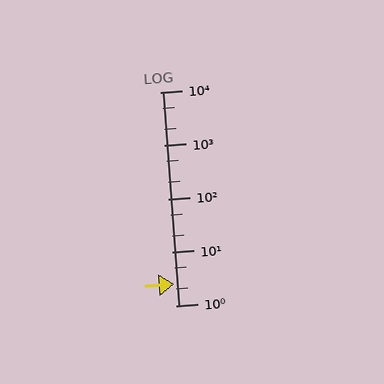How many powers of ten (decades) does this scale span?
The scale spans 4 decades, from 1 to 10000.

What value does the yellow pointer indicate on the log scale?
The pointer indicates approximately 2.5.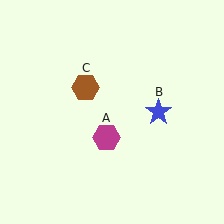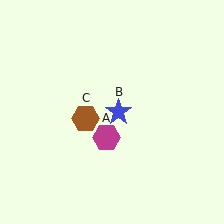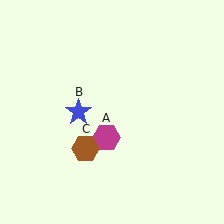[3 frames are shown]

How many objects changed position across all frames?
2 objects changed position: blue star (object B), brown hexagon (object C).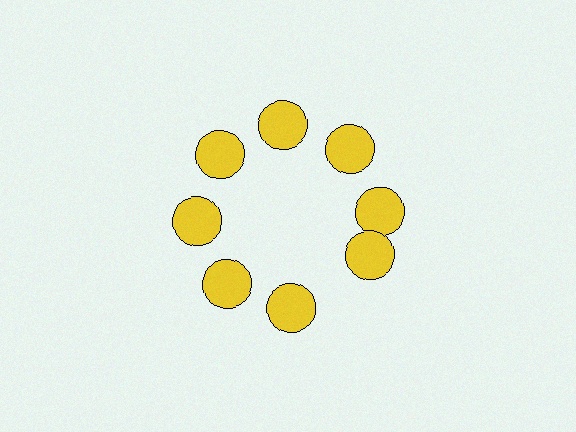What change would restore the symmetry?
The symmetry would be restored by rotating it back into even spacing with its neighbors so that all 8 circles sit at equal angles and equal distance from the center.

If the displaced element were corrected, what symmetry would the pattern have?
It would have 8-fold rotational symmetry — the pattern would map onto itself every 45 degrees.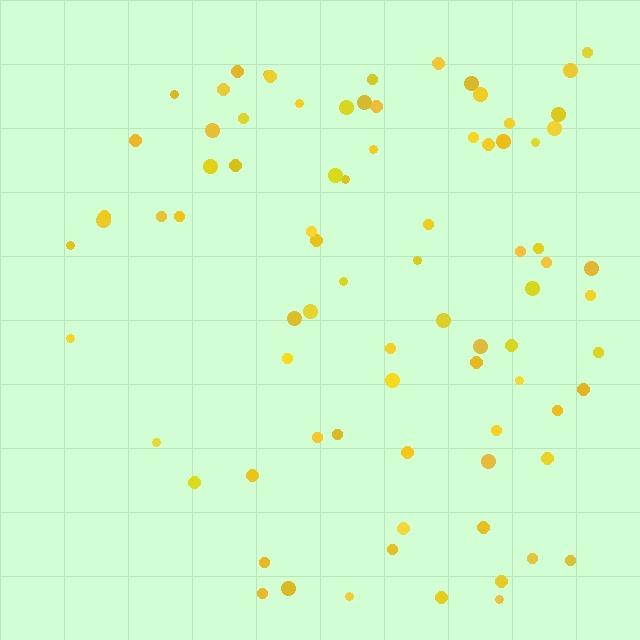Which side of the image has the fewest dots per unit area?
The left.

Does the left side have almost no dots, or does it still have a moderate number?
Still a moderate number, just noticeably fewer than the right.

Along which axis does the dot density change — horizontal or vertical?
Horizontal.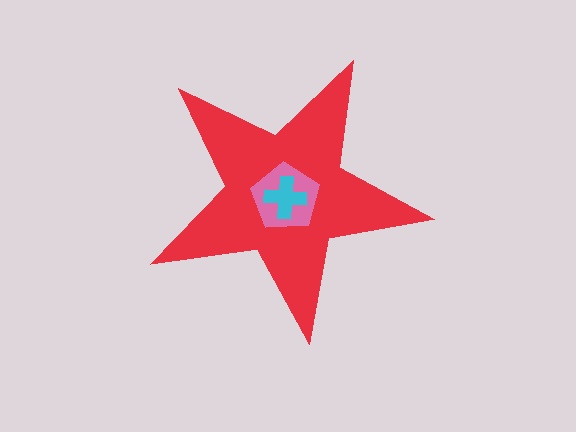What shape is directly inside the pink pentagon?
The cyan cross.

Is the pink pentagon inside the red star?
Yes.